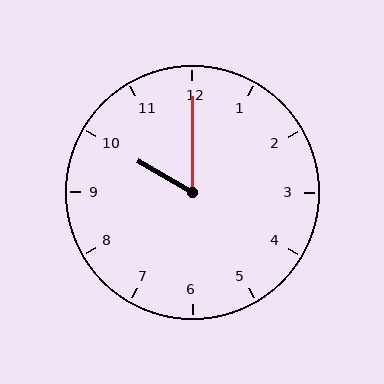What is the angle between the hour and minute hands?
Approximately 60 degrees.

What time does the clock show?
10:00.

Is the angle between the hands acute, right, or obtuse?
It is acute.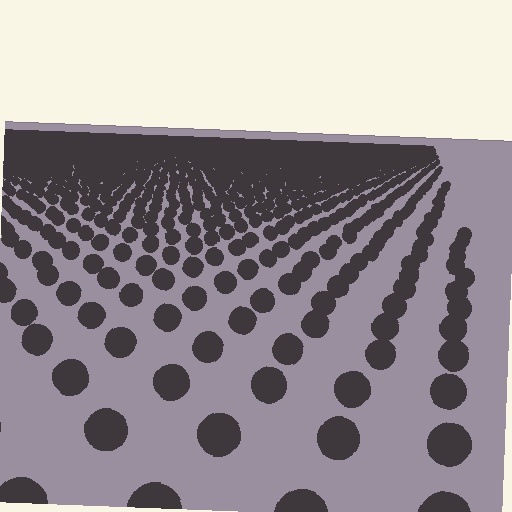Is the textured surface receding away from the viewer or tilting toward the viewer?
The surface is receding away from the viewer. Texture elements get smaller and denser toward the top.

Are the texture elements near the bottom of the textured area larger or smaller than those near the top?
Larger. Near the bottom, elements are closer to the viewer and appear at a bigger on-screen size.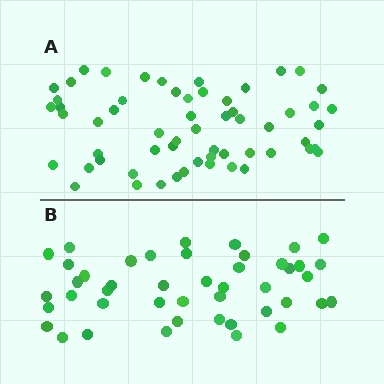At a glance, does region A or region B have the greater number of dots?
Region A (the top region) has more dots.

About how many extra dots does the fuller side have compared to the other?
Region A has approximately 15 more dots than region B.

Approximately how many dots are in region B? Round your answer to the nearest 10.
About 40 dots. (The exact count is 45, which rounds to 40.)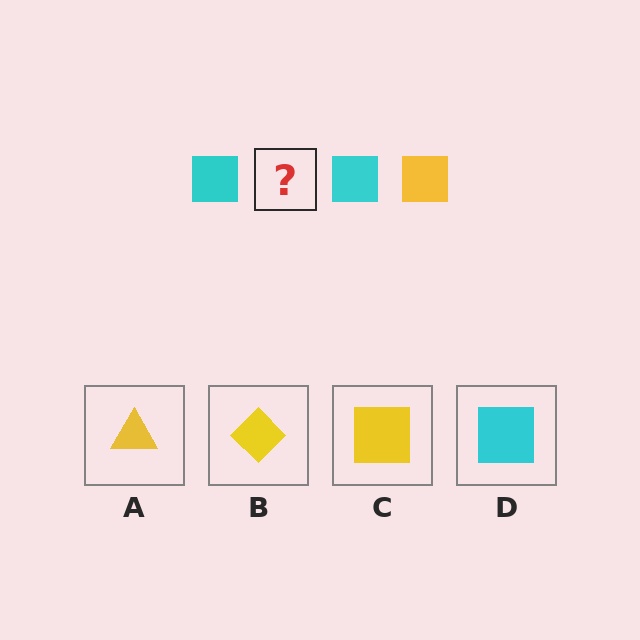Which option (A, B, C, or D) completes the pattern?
C.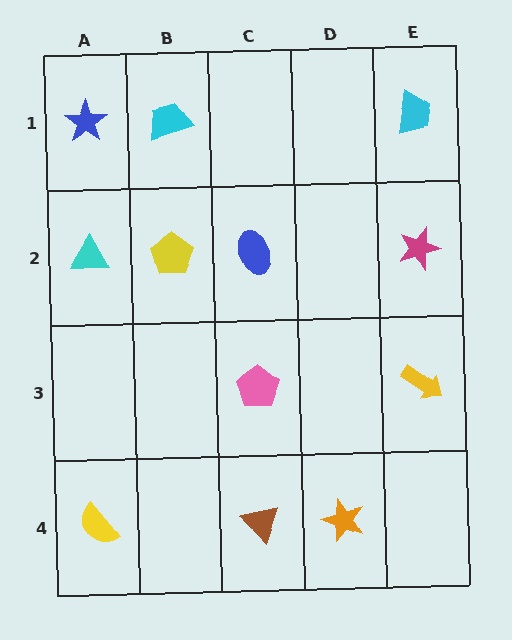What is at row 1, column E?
A cyan trapezoid.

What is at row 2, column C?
A blue ellipse.